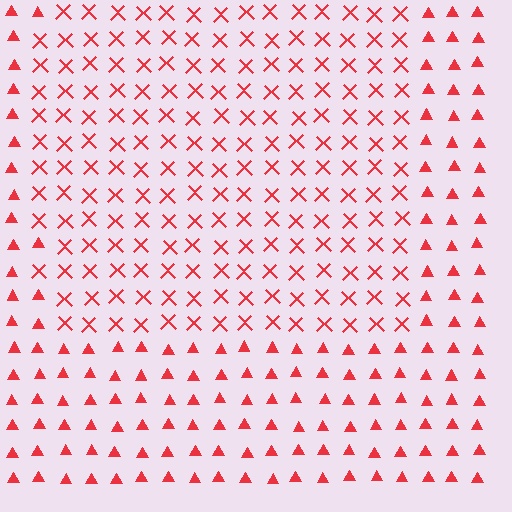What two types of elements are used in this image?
The image uses X marks inside the rectangle region and triangles outside it.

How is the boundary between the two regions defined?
The boundary is defined by a change in element shape: X marks inside vs. triangles outside. All elements share the same color and spacing.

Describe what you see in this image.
The image is filled with small red elements arranged in a uniform grid. A rectangle-shaped region contains X marks, while the surrounding area contains triangles. The boundary is defined purely by the change in element shape.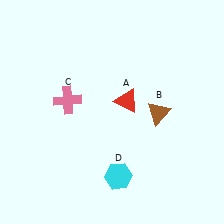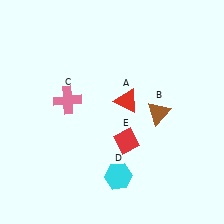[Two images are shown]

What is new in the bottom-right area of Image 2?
A red diamond (E) was added in the bottom-right area of Image 2.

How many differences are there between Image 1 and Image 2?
There is 1 difference between the two images.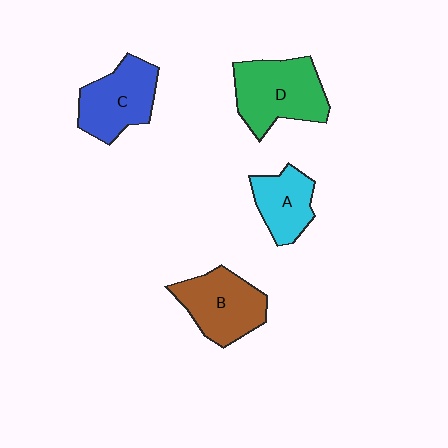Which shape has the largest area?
Shape D (green).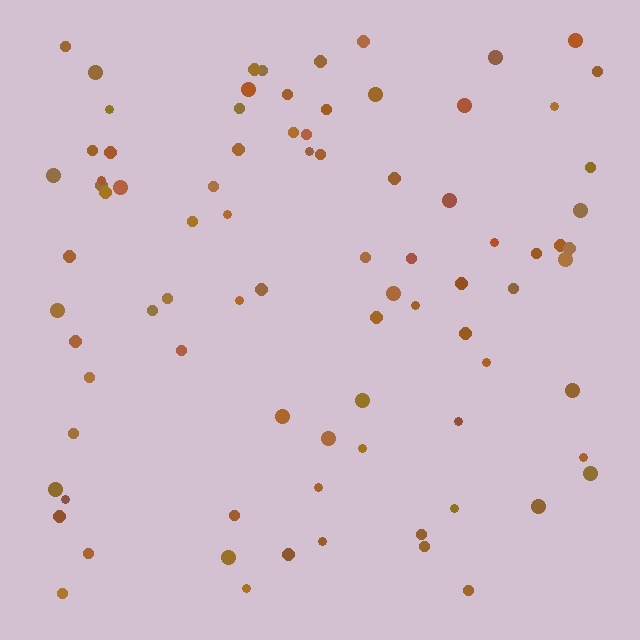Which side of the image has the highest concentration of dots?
The top.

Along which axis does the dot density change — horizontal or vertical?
Vertical.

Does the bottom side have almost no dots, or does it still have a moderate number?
Still a moderate number, just noticeably fewer than the top.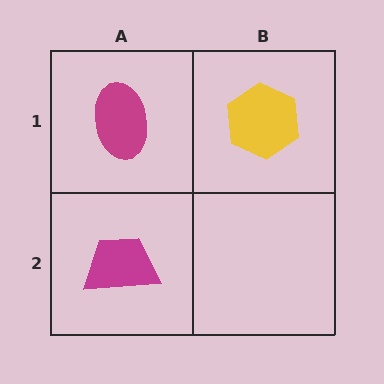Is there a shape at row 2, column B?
No, that cell is empty.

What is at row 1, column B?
A yellow hexagon.